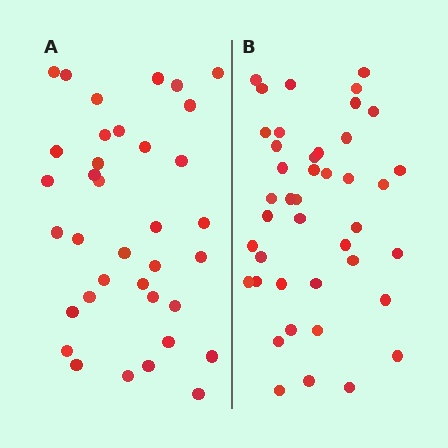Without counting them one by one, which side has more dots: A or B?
Region B (the right region) has more dots.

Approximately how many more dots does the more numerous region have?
Region B has about 6 more dots than region A.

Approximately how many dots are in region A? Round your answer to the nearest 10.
About 40 dots. (The exact count is 36, which rounds to 40.)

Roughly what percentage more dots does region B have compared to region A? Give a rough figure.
About 15% more.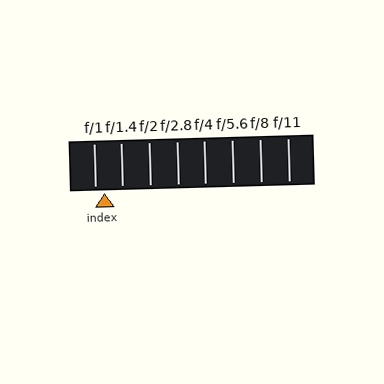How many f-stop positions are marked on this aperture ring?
There are 8 f-stop positions marked.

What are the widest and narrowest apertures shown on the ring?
The widest aperture shown is f/1 and the narrowest is f/11.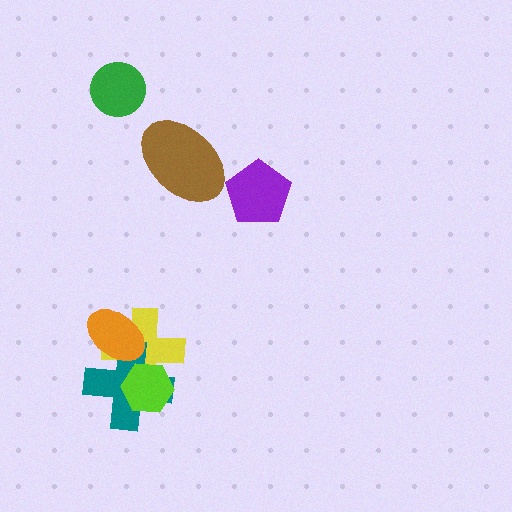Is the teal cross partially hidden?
Yes, it is partially covered by another shape.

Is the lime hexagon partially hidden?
No, no other shape covers it.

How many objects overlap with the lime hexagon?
2 objects overlap with the lime hexagon.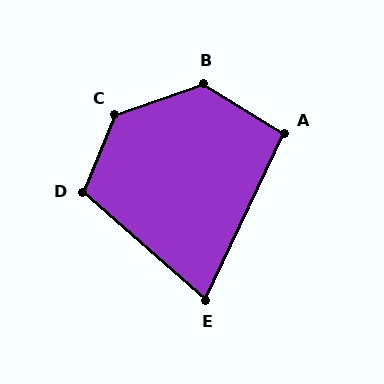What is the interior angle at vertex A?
Approximately 97 degrees (obtuse).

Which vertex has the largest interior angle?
C, at approximately 132 degrees.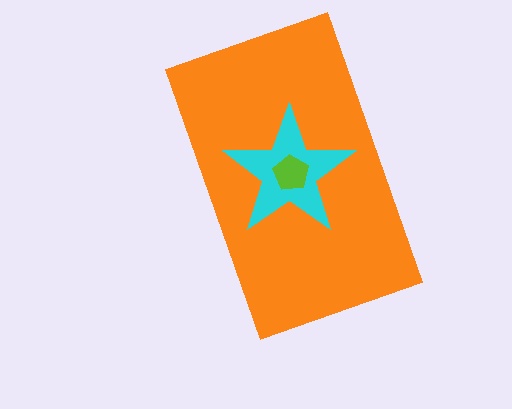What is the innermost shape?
The lime pentagon.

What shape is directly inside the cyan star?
The lime pentagon.